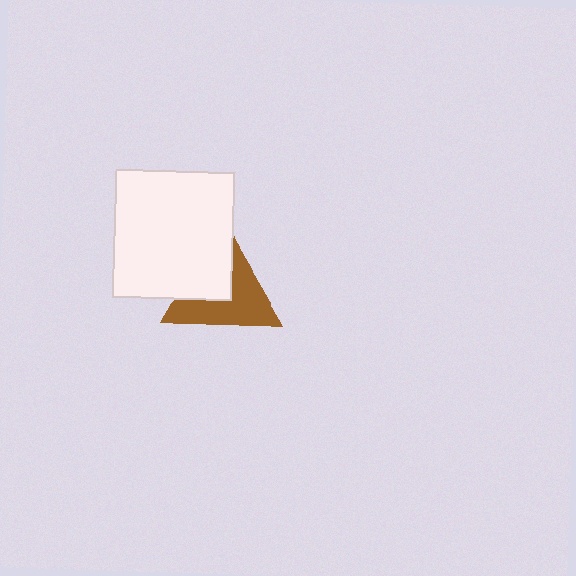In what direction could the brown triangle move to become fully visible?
The brown triangle could move toward the lower-right. That would shift it out from behind the white rectangle entirely.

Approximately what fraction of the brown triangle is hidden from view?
Roughly 40% of the brown triangle is hidden behind the white rectangle.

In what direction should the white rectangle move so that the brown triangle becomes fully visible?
The white rectangle should move toward the upper-left. That is the shortest direction to clear the overlap and leave the brown triangle fully visible.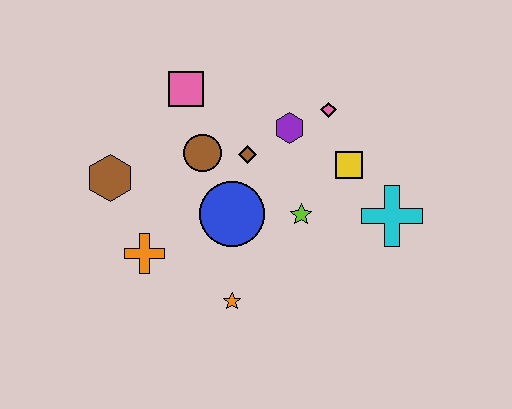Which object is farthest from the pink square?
The cyan cross is farthest from the pink square.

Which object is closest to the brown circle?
The brown diamond is closest to the brown circle.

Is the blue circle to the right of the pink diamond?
No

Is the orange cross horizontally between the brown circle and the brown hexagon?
Yes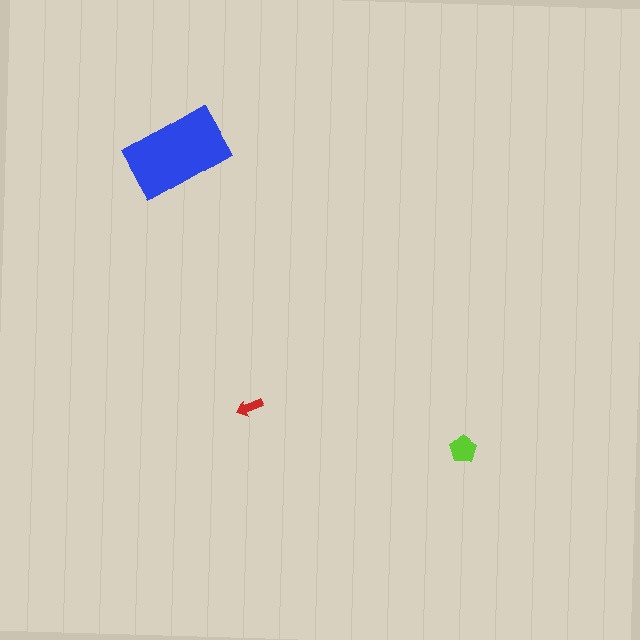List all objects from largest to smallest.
The blue rectangle, the lime pentagon, the red arrow.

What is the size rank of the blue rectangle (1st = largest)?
1st.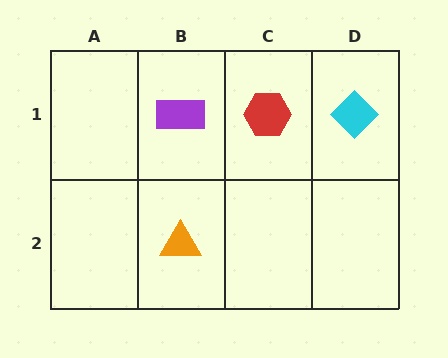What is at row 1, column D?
A cyan diamond.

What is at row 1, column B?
A purple rectangle.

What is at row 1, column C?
A red hexagon.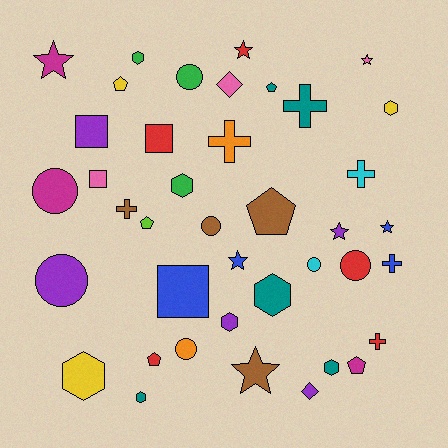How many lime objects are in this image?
There is 1 lime object.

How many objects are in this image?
There are 40 objects.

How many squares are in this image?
There are 4 squares.